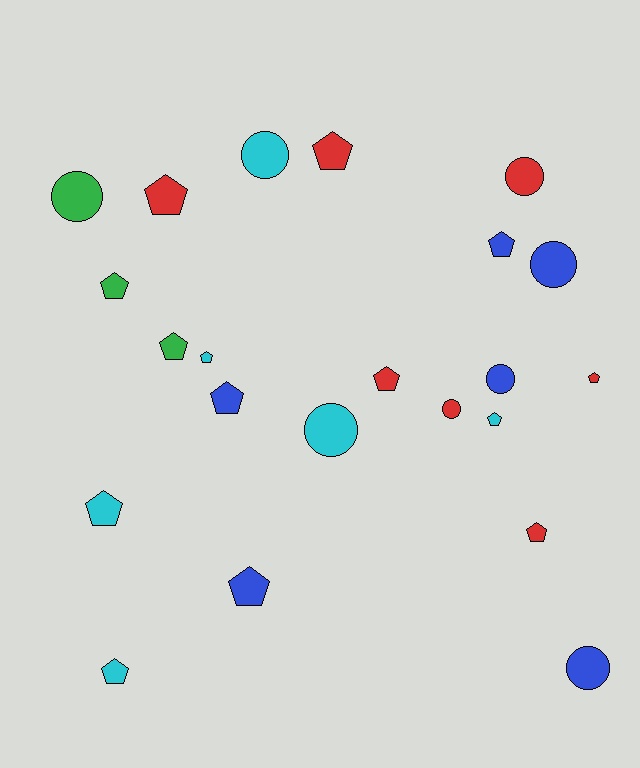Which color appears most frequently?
Red, with 7 objects.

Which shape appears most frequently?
Pentagon, with 14 objects.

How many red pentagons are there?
There are 5 red pentagons.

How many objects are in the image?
There are 22 objects.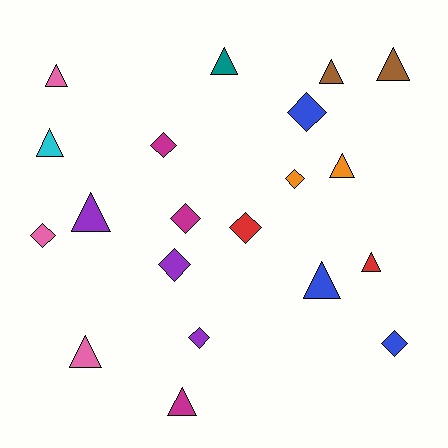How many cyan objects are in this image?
There is 1 cyan object.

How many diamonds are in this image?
There are 9 diamonds.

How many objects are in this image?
There are 20 objects.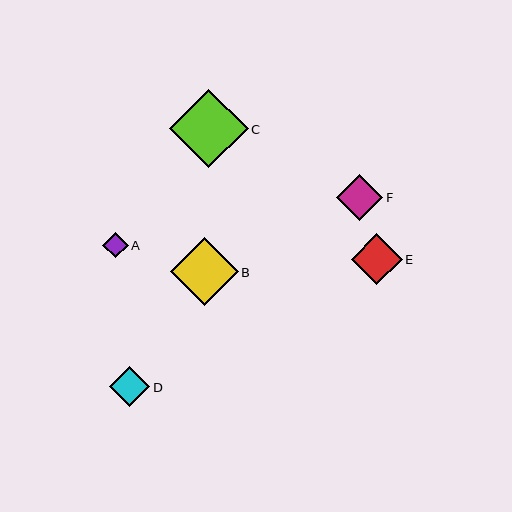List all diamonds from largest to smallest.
From largest to smallest: C, B, E, F, D, A.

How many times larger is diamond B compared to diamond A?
Diamond B is approximately 2.6 times the size of diamond A.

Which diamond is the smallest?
Diamond A is the smallest with a size of approximately 26 pixels.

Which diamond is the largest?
Diamond C is the largest with a size of approximately 79 pixels.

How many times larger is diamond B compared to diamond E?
Diamond B is approximately 1.3 times the size of diamond E.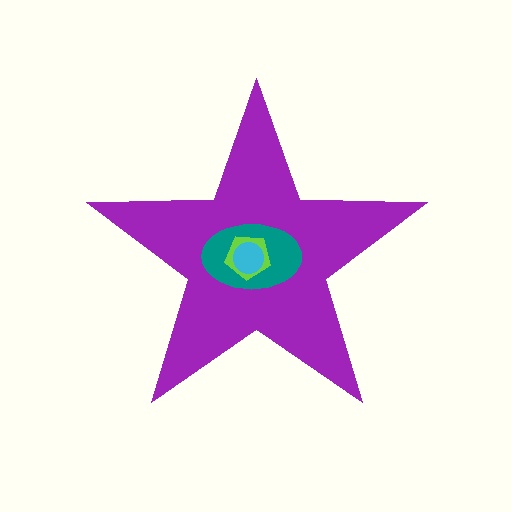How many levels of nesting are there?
4.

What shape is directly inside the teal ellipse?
The lime pentagon.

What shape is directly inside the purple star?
The teal ellipse.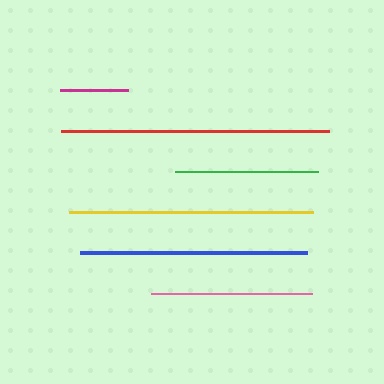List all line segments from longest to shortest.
From longest to shortest: red, yellow, blue, pink, green, magenta.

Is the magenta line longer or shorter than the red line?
The red line is longer than the magenta line.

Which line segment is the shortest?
The magenta line is the shortest at approximately 67 pixels.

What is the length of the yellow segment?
The yellow segment is approximately 244 pixels long.